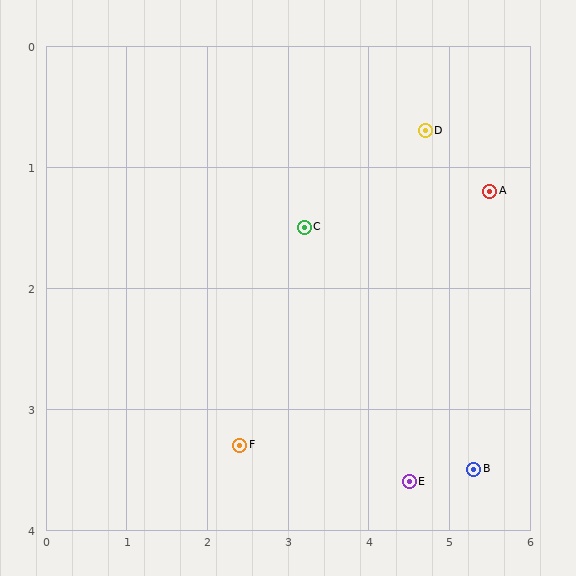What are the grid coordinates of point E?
Point E is at approximately (4.5, 3.6).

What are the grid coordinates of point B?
Point B is at approximately (5.3, 3.5).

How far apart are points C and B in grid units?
Points C and B are about 2.9 grid units apart.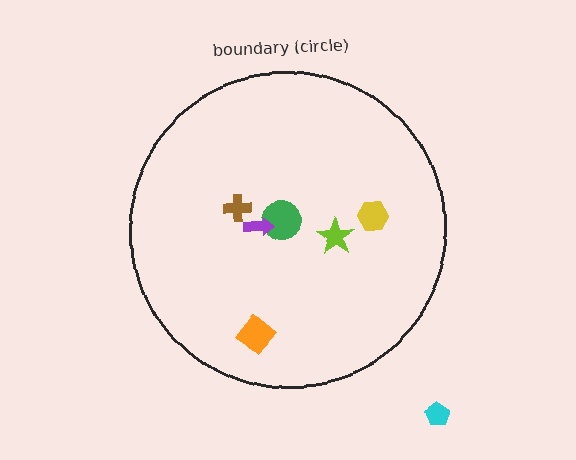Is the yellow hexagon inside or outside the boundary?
Inside.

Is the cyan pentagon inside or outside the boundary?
Outside.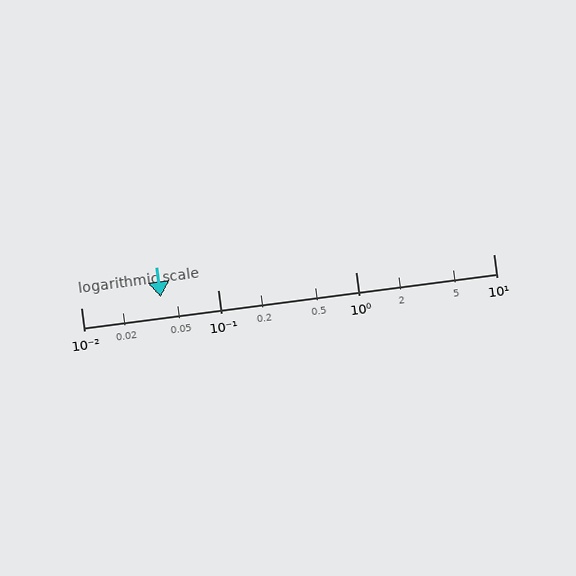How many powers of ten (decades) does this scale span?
The scale spans 3 decades, from 0.01 to 10.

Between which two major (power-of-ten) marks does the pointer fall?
The pointer is between 0.01 and 0.1.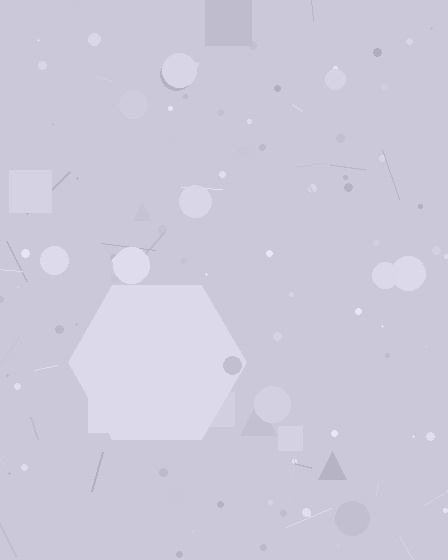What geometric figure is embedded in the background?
A hexagon is embedded in the background.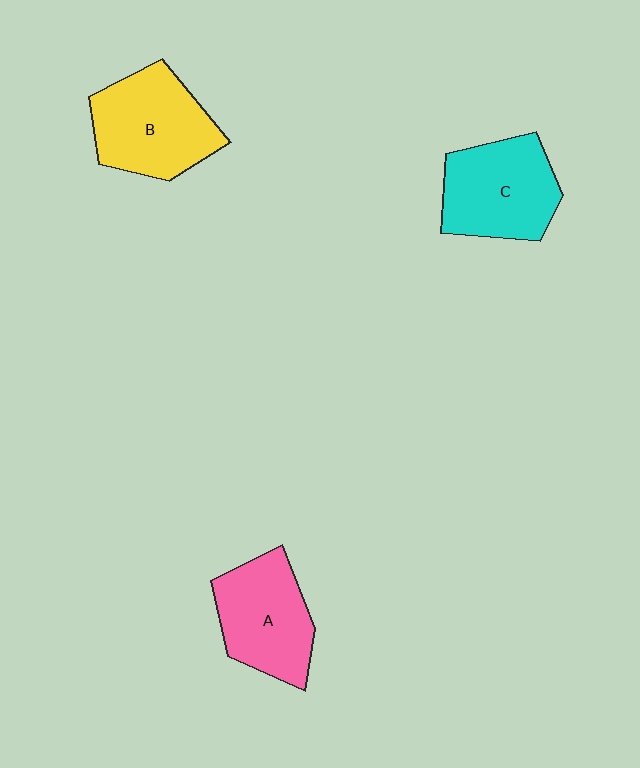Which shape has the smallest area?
Shape A (pink).